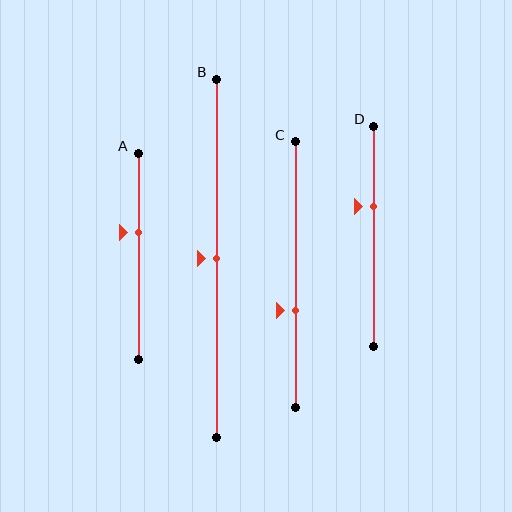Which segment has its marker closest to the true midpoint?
Segment B has its marker closest to the true midpoint.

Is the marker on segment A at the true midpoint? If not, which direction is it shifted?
No, the marker on segment A is shifted upward by about 11% of the segment length.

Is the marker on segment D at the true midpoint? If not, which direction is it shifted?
No, the marker on segment D is shifted upward by about 14% of the segment length.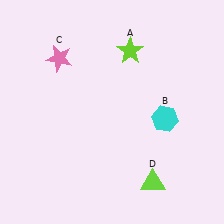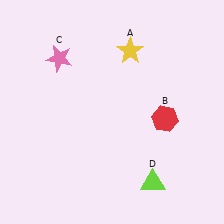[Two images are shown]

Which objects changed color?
A changed from lime to yellow. B changed from cyan to red.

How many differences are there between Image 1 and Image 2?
There are 2 differences between the two images.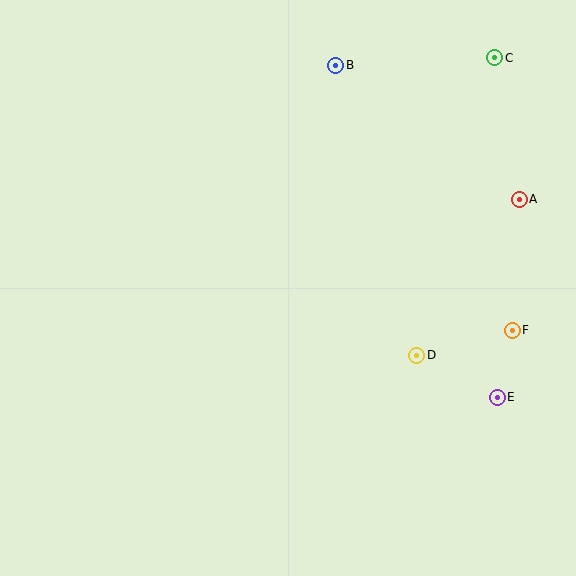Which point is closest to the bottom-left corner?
Point D is closest to the bottom-left corner.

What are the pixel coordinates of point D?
Point D is at (417, 355).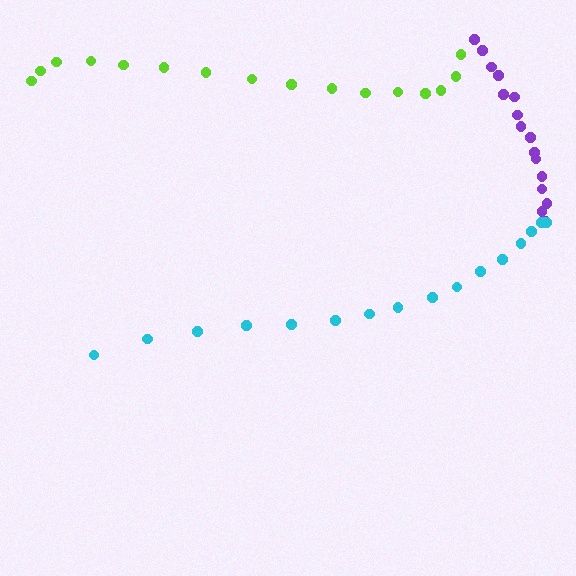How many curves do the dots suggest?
There are 3 distinct paths.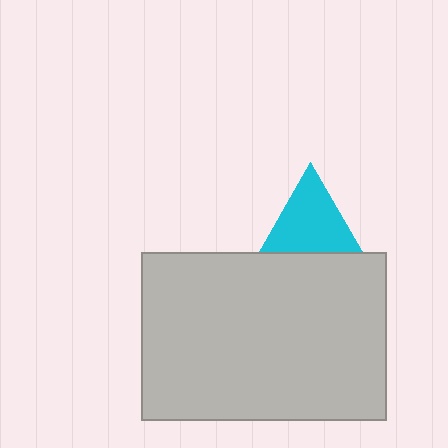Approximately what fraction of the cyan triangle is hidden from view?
Roughly 31% of the cyan triangle is hidden behind the light gray rectangle.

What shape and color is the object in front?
The object in front is a light gray rectangle.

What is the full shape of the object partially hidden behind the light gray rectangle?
The partially hidden object is a cyan triangle.